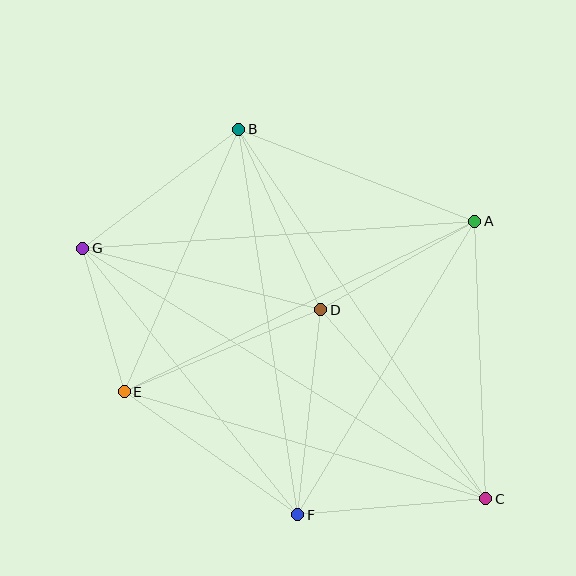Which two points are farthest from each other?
Points C and G are farthest from each other.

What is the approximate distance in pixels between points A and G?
The distance between A and G is approximately 393 pixels.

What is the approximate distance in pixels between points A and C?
The distance between A and C is approximately 278 pixels.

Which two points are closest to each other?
Points E and G are closest to each other.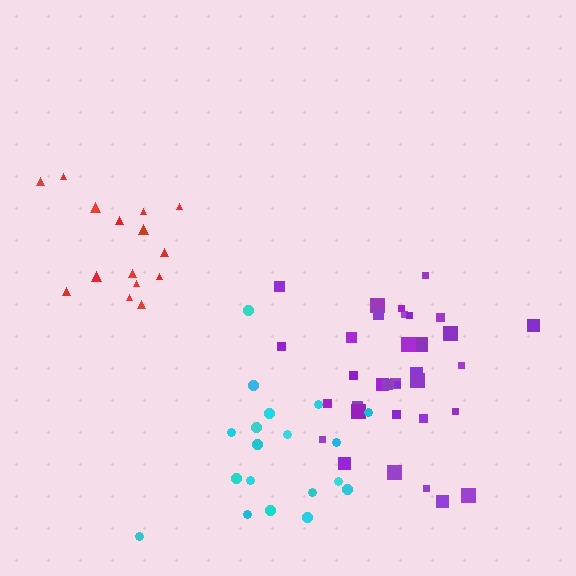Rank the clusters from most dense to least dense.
red, purple, cyan.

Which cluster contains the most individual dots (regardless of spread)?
Purple (34).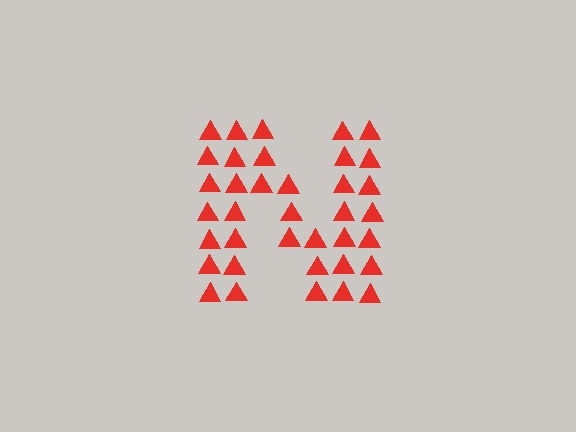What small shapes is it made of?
It is made of small triangles.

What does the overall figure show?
The overall figure shows the letter N.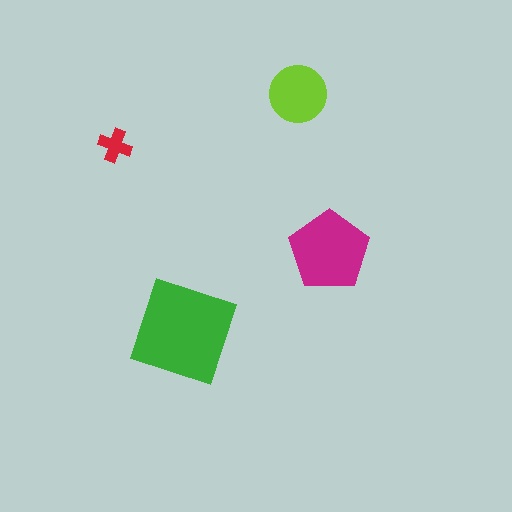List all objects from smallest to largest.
The red cross, the lime circle, the magenta pentagon, the green diamond.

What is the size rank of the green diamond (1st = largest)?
1st.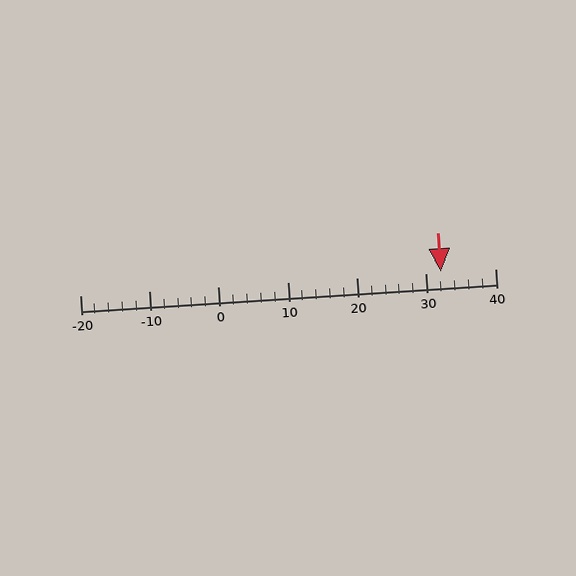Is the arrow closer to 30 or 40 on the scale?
The arrow is closer to 30.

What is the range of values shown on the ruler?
The ruler shows values from -20 to 40.